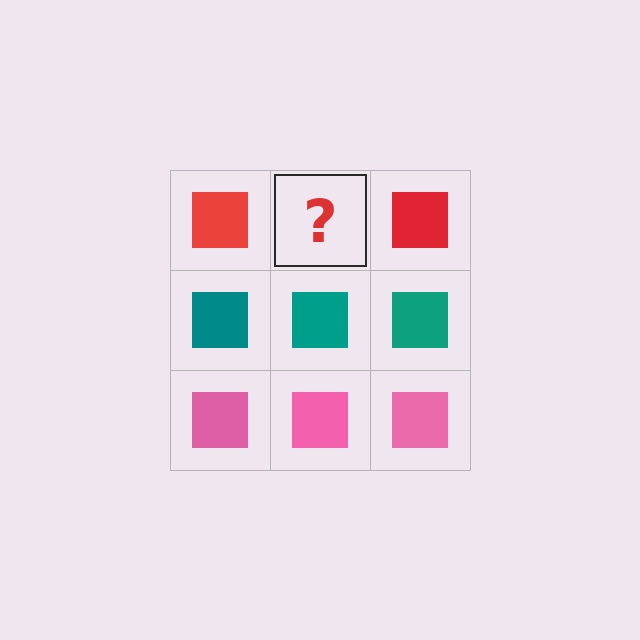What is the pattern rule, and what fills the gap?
The rule is that each row has a consistent color. The gap should be filled with a red square.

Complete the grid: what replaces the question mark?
The question mark should be replaced with a red square.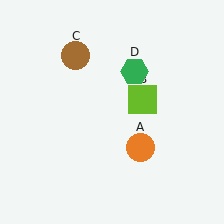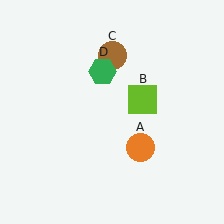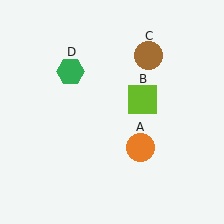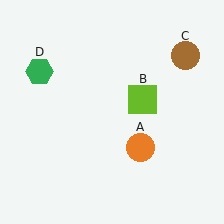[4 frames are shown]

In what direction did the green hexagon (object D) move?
The green hexagon (object D) moved left.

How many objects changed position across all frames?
2 objects changed position: brown circle (object C), green hexagon (object D).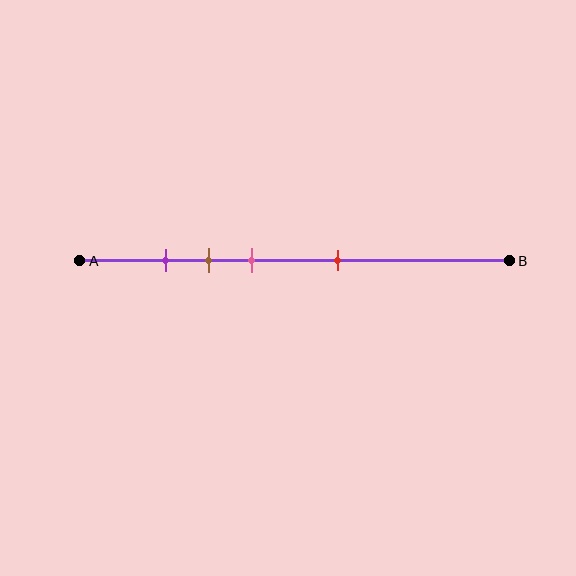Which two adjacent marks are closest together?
The purple and brown marks are the closest adjacent pair.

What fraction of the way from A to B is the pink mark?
The pink mark is approximately 40% (0.4) of the way from A to B.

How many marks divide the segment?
There are 4 marks dividing the segment.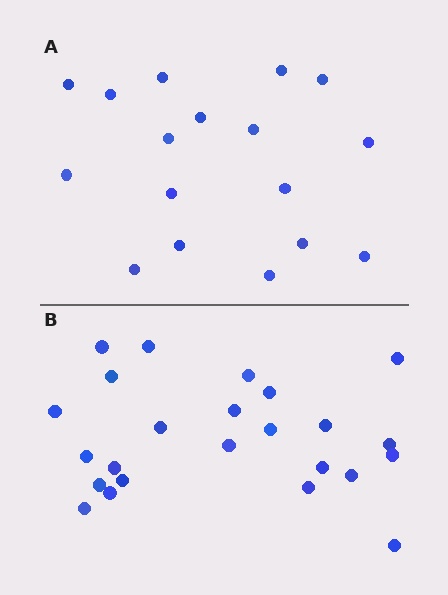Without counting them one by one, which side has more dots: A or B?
Region B (the bottom region) has more dots.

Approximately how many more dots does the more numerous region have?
Region B has roughly 8 or so more dots than region A.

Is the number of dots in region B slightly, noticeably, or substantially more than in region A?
Region B has noticeably more, but not dramatically so. The ratio is roughly 1.4 to 1.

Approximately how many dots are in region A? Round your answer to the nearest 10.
About 20 dots. (The exact count is 17, which rounds to 20.)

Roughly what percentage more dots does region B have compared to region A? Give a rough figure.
About 40% more.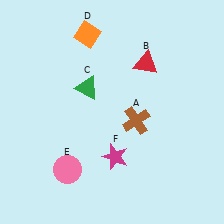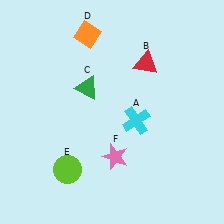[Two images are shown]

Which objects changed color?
A changed from brown to cyan. E changed from pink to lime. F changed from magenta to pink.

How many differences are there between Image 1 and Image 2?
There are 3 differences between the two images.